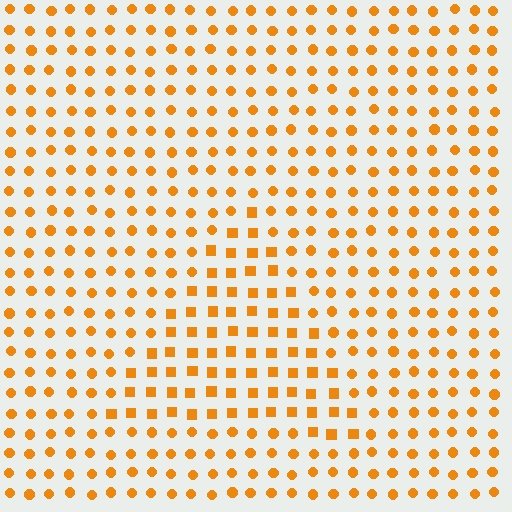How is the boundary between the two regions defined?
The boundary is defined by a change in element shape: squares inside vs. circles outside. All elements share the same color and spacing.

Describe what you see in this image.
The image is filled with small orange elements arranged in a uniform grid. A triangle-shaped region contains squares, while the surrounding area contains circles. The boundary is defined purely by the change in element shape.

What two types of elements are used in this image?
The image uses squares inside the triangle region and circles outside it.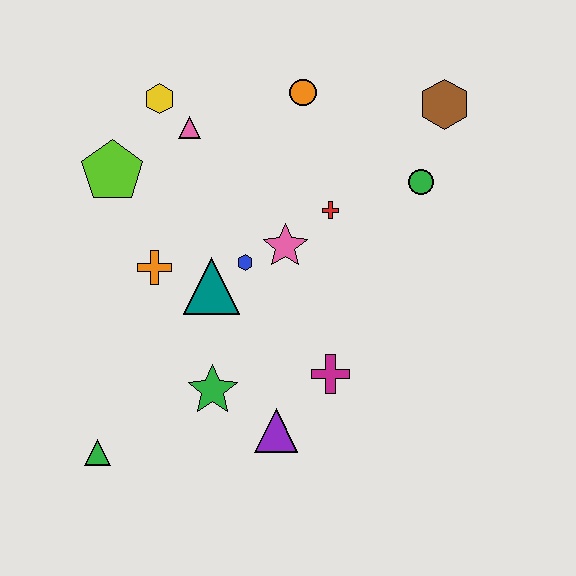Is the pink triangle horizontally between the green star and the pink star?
No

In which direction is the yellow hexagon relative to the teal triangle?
The yellow hexagon is above the teal triangle.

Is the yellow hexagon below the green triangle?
No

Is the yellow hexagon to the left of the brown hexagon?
Yes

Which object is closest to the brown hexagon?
The green circle is closest to the brown hexagon.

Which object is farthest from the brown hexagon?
The green triangle is farthest from the brown hexagon.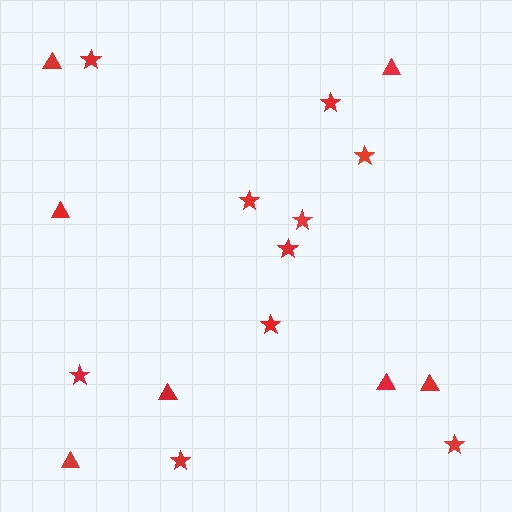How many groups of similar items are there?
There are 2 groups: one group of triangles (7) and one group of stars (10).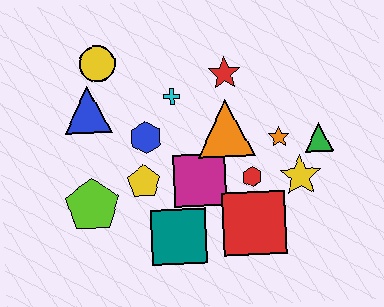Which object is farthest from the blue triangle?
The green triangle is farthest from the blue triangle.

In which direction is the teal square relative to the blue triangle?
The teal square is below the blue triangle.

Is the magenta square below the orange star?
Yes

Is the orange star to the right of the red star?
Yes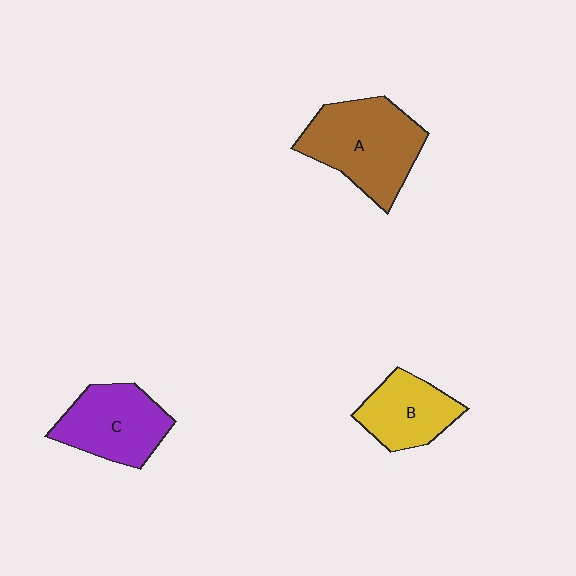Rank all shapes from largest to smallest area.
From largest to smallest: A (brown), C (purple), B (yellow).